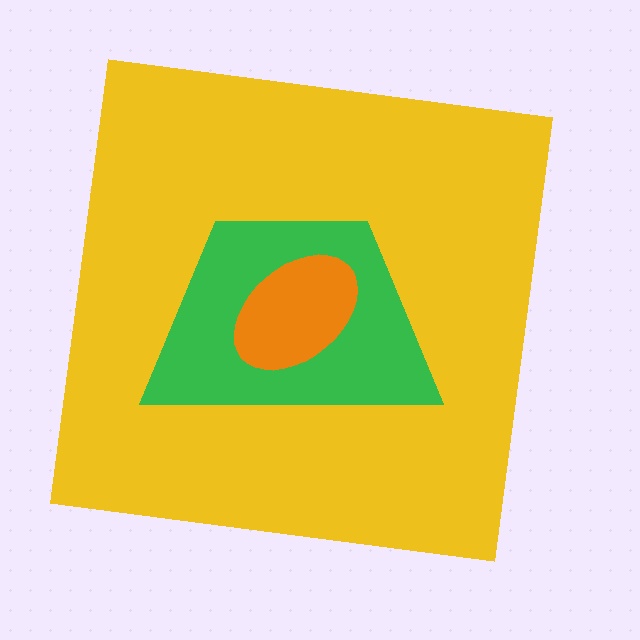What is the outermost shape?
The yellow square.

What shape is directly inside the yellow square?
The green trapezoid.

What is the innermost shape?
The orange ellipse.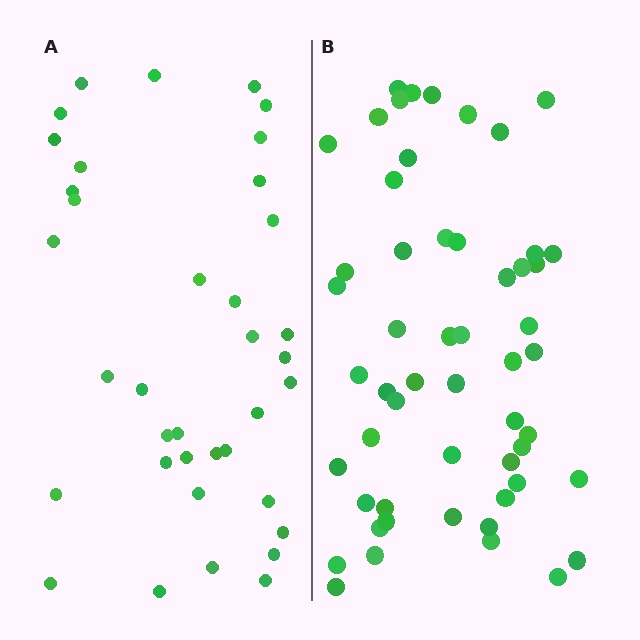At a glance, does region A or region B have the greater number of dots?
Region B (the right region) has more dots.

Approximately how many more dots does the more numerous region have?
Region B has approximately 15 more dots than region A.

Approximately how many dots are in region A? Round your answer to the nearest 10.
About 40 dots. (The exact count is 37, which rounds to 40.)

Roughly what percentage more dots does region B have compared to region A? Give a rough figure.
About 45% more.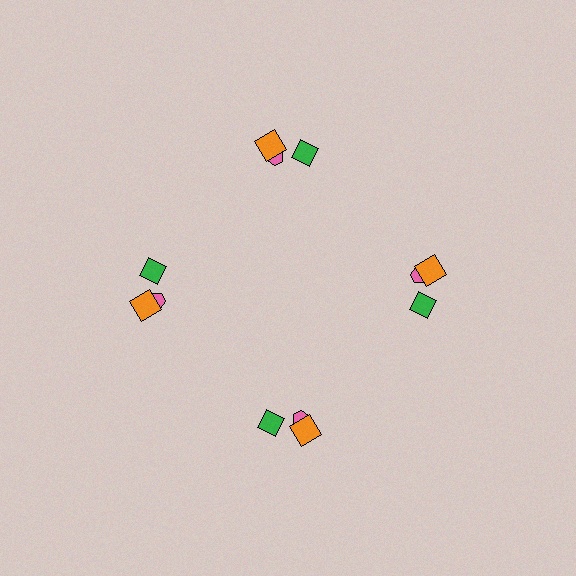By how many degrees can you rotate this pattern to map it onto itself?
The pattern maps onto itself every 90 degrees of rotation.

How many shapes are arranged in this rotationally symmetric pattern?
There are 12 shapes, arranged in 4 groups of 3.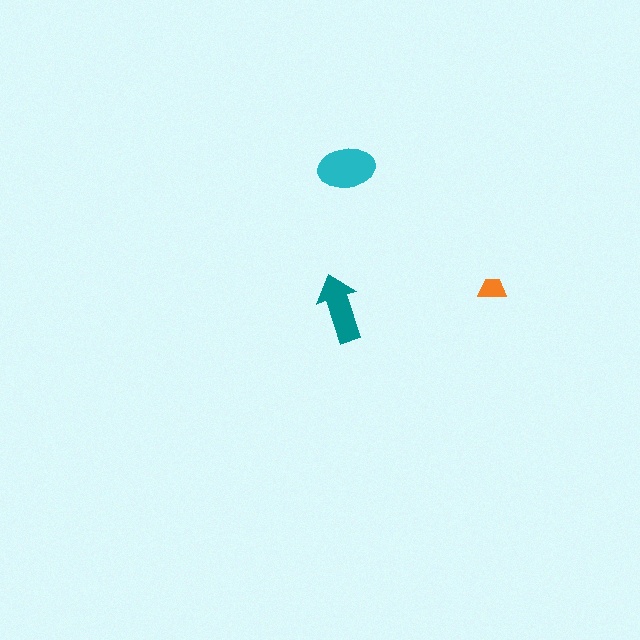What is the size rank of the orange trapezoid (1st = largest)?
3rd.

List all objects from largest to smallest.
The cyan ellipse, the teal arrow, the orange trapezoid.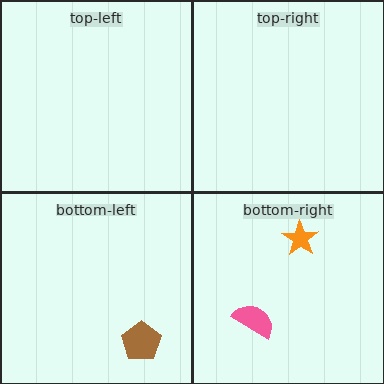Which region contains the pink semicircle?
The bottom-right region.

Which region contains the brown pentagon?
The bottom-left region.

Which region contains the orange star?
The bottom-right region.